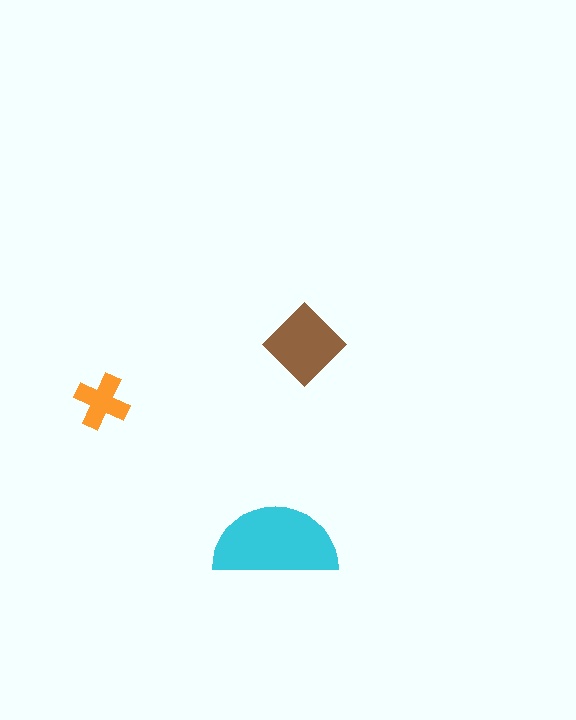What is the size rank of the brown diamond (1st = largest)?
2nd.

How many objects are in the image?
There are 3 objects in the image.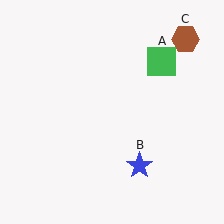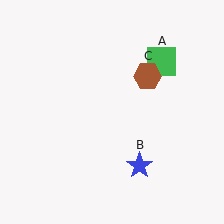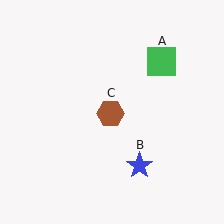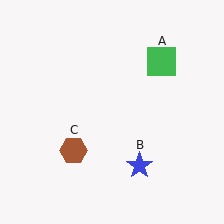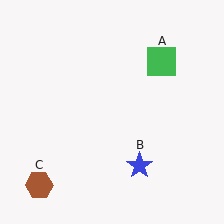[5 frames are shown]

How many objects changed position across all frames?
1 object changed position: brown hexagon (object C).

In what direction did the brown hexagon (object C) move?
The brown hexagon (object C) moved down and to the left.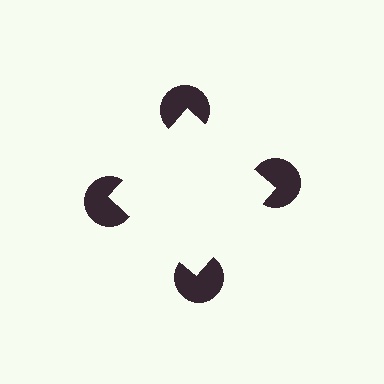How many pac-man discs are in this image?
There are 4 — one at each vertex of the illusory square.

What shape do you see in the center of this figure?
An illusory square — its edges are inferred from the aligned wedge cuts in the pac-man discs, not physically drawn.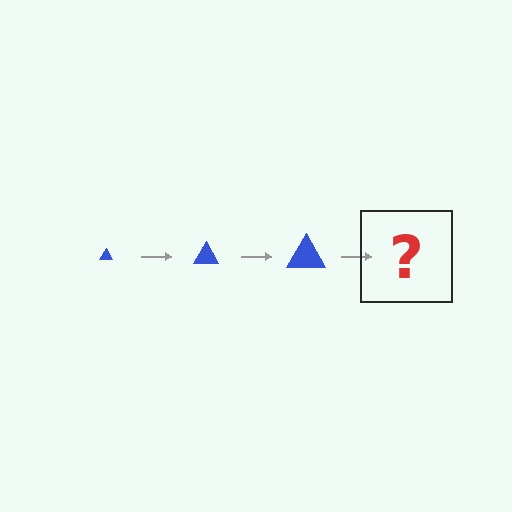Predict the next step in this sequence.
The next step is a blue triangle, larger than the previous one.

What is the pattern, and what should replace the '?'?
The pattern is that the triangle gets progressively larger each step. The '?' should be a blue triangle, larger than the previous one.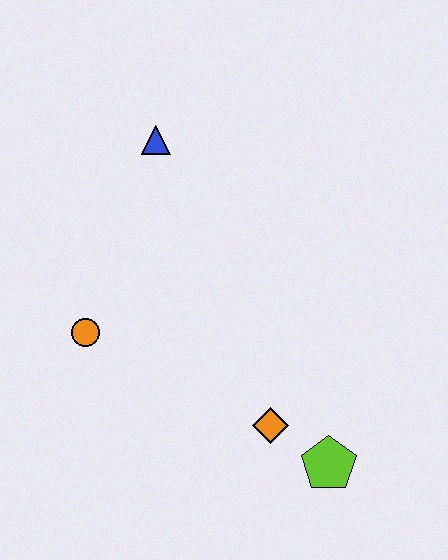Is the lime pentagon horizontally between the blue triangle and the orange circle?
No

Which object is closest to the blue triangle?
The orange circle is closest to the blue triangle.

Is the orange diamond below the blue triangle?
Yes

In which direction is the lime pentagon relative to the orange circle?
The lime pentagon is to the right of the orange circle.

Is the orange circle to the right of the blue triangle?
No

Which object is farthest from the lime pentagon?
The blue triangle is farthest from the lime pentagon.